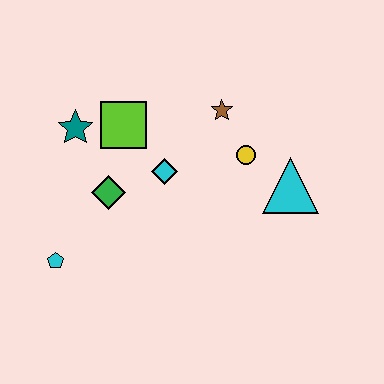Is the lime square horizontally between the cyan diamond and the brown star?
No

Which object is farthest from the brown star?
The cyan pentagon is farthest from the brown star.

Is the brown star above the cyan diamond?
Yes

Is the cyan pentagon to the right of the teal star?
No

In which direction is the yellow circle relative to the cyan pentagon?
The yellow circle is to the right of the cyan pentagon.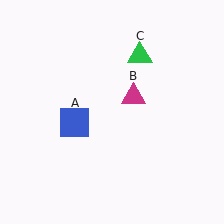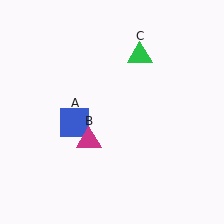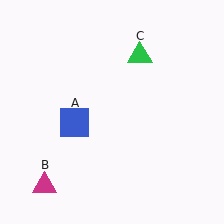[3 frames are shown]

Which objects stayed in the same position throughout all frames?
Blue square (object A) and green triangle (object C) remained stationary.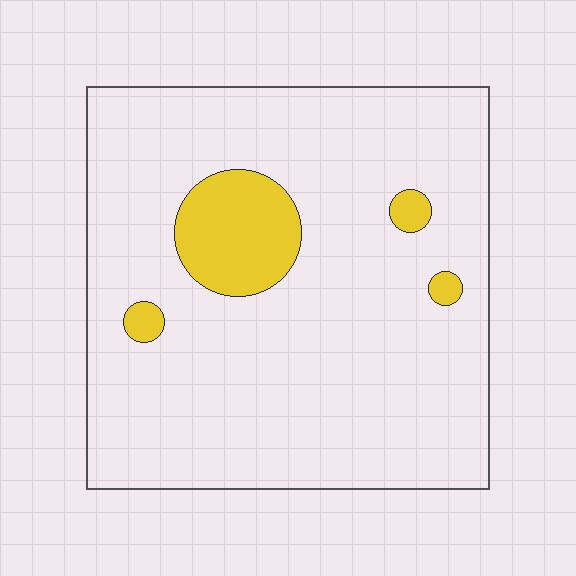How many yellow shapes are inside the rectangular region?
4.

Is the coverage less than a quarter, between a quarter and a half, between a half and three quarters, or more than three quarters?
Less than a quarter.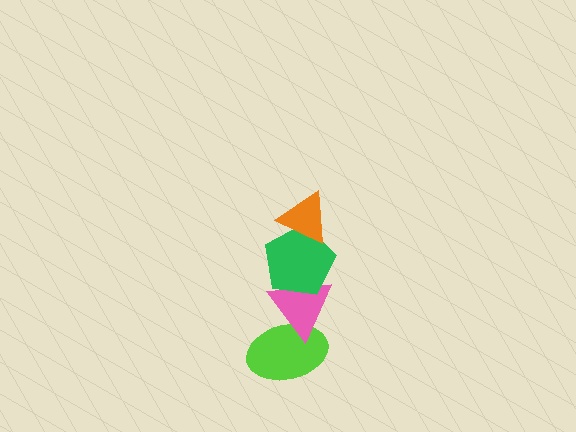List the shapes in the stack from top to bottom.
From top to bottom: the orange triangle, the green pentagon, the pink triangle, the lime ellipse.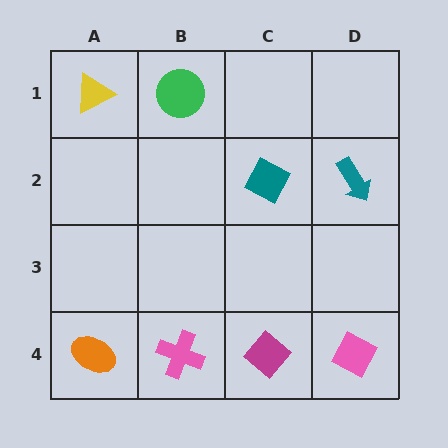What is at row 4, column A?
An orange ellipse.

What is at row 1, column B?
A green circle.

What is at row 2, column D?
A teal arrow.